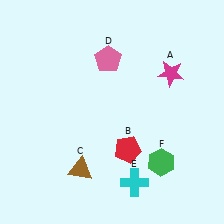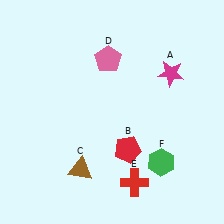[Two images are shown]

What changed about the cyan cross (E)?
In Image 1, E is cyan. In Image 2, it changed to red.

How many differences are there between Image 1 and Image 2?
There is 1 difference between the two images.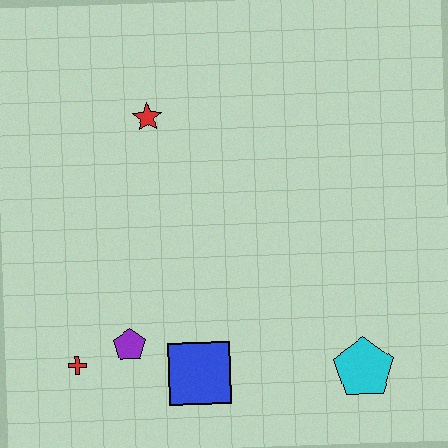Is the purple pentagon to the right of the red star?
No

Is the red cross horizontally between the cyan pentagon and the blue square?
No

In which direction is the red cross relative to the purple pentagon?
The red cross is to the left of the purple pentagon.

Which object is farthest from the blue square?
The red star is farthest from the blue square.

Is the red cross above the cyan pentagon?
Yes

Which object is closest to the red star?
The purple pentagon is closest to the red star.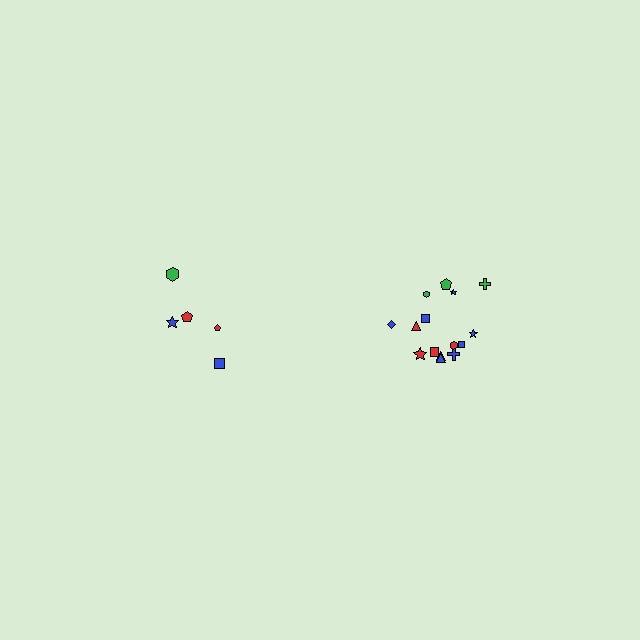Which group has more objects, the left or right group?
The right group.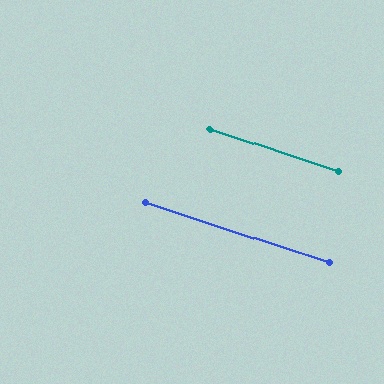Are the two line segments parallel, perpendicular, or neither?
Parallel — their directions differ by only 0.0°.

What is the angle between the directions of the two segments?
Approximately 0 degrees.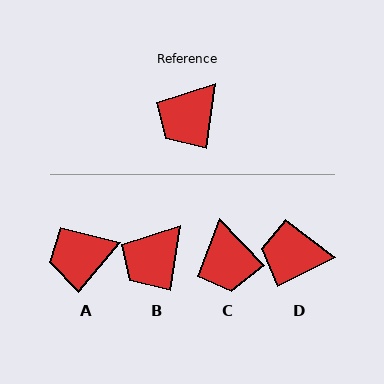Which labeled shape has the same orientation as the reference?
B.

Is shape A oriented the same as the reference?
No, it is off by about 32 degrees.